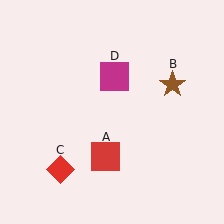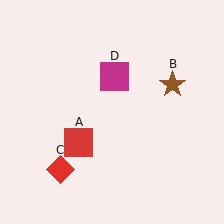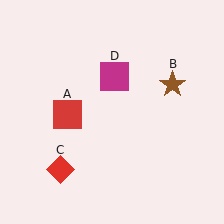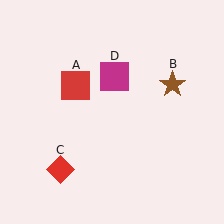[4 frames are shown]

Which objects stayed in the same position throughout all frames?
Brown star (object B) and red diamond (object C) and magenta square (object D) remained stationary.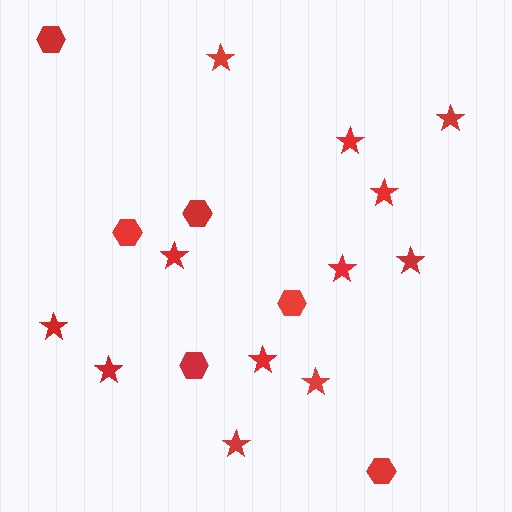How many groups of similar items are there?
There are 2 groups: one group of stars (12) and one group of hexagons (6).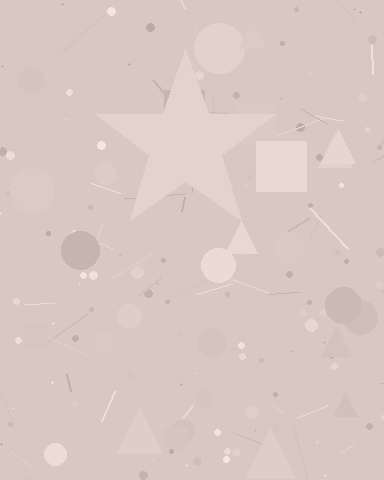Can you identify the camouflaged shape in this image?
The camouflaged shape is a star.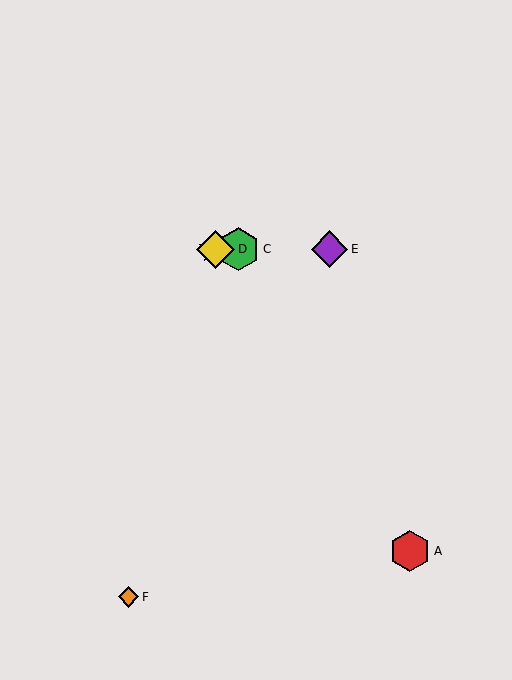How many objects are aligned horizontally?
4 objects (B, C, D, E) are aligned horizontally.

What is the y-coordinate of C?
Object C is at y≈249.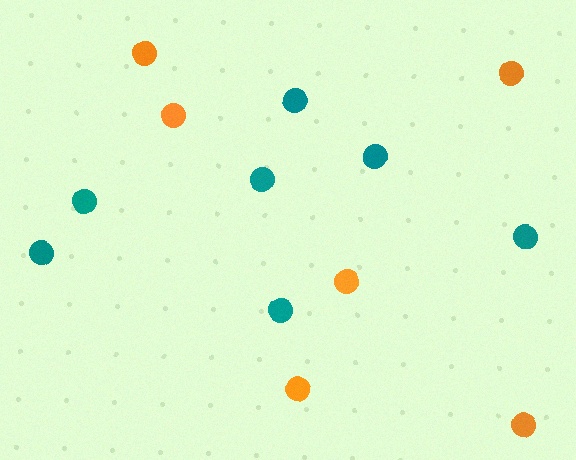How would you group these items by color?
There are 2 groups: one group of orange circles (6) and one group of teal circles (7).